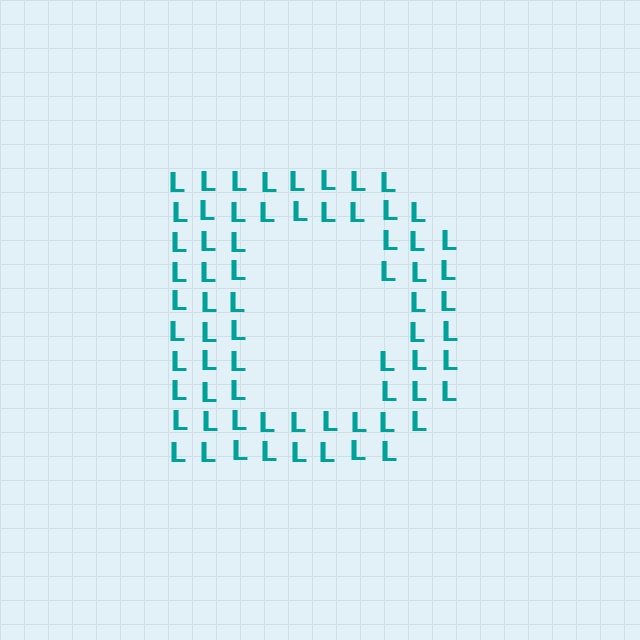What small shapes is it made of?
It is made of small letter L's.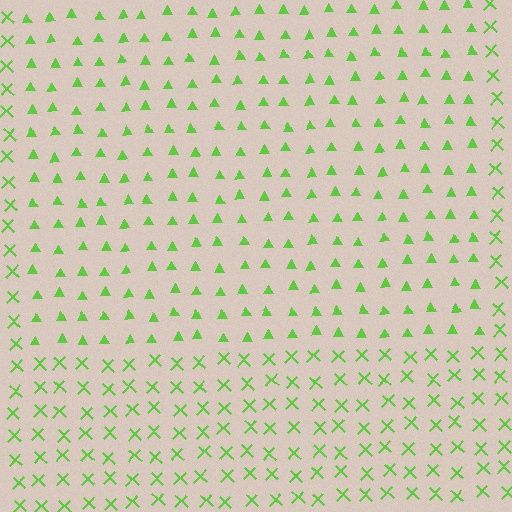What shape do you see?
I see a rectangle.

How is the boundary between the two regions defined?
The boundary is defined by a change in element shape: triangles inside vs. X marks outside. All elements share the same color and spacing.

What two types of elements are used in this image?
The image uses triangles inside the rectangle region and X marks outside it.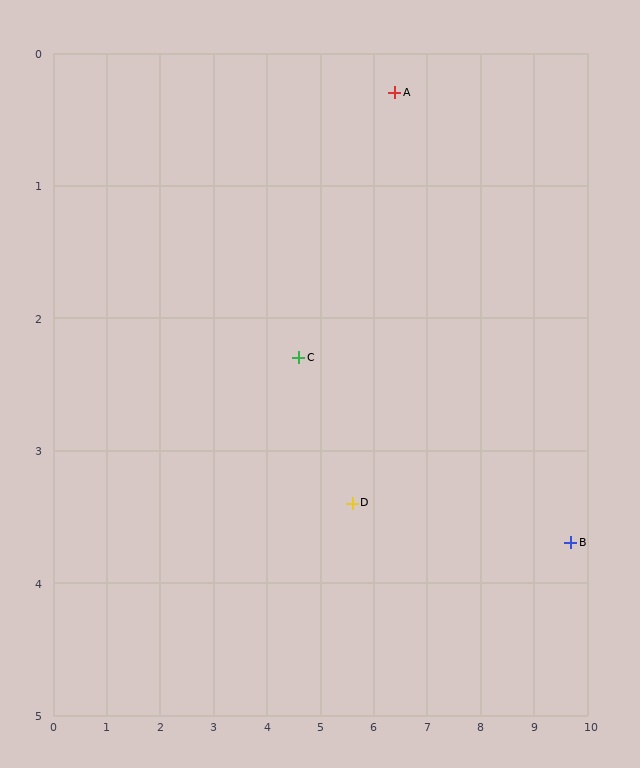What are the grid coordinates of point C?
Point C is at approximately (4.6, 2.3).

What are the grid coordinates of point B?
Point B is at approximately (9.7, 3.7).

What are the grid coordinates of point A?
Point A is at approximately (6.4, 0.3).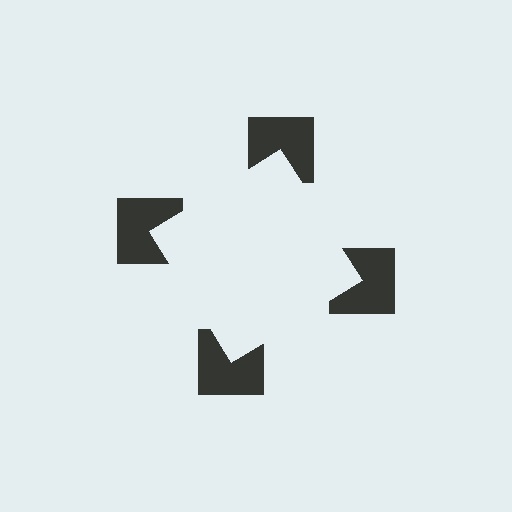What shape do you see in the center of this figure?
An illusory square — its edges are inferred from the aligned wedge cuts in the notched squares, not physically drawn.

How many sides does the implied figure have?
4 sides.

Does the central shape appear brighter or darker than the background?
It typically appears slightly brighter than the background, even though no actual brightness change is drawn.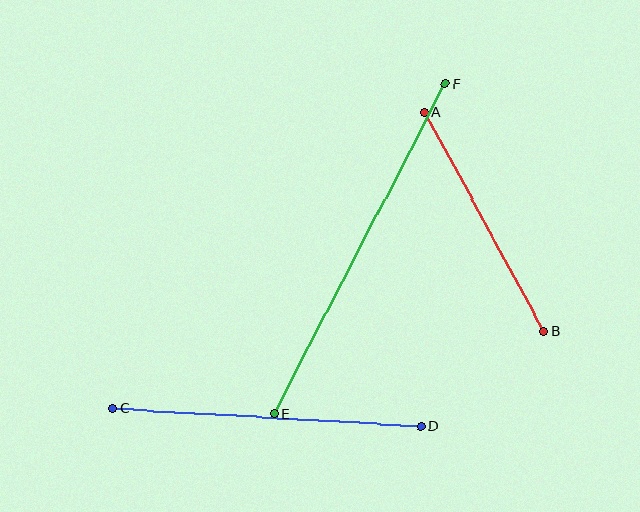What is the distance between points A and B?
The distance is approximately 249 pixels.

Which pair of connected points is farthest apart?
Points E and F are farthest apart.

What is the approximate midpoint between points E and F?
The midpoint is at approximately (360, 249) pixels.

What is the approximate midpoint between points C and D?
The midpoint is at approximately (266, 417) pixels.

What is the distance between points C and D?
The distance is approximately 309 pixels.